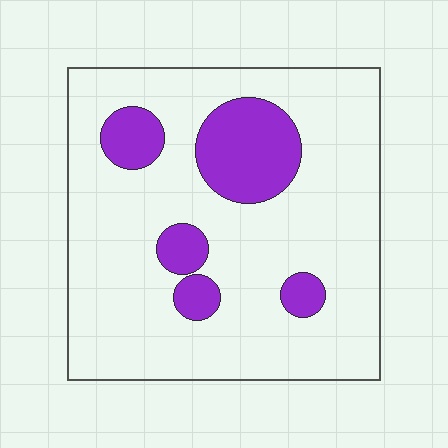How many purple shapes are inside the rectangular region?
5.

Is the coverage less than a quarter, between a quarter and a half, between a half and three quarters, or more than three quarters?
Less than a quarter.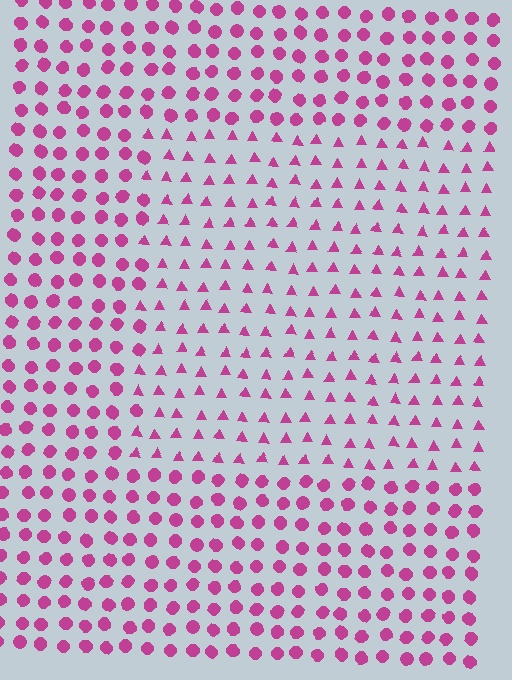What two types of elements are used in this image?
The image uses triangles inside the rectangle region and circles outside it.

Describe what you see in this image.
The image is filled with small magenta elements arranged in a uniform grid. A rectangle-shaped region contains triangles, while the surrounding area contains circles. The boundary is defined purely by the change in element shape.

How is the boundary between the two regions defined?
The boundary is defined by a change in element shape: triangles inside vs. circles outside. All elements share the same color and spacing.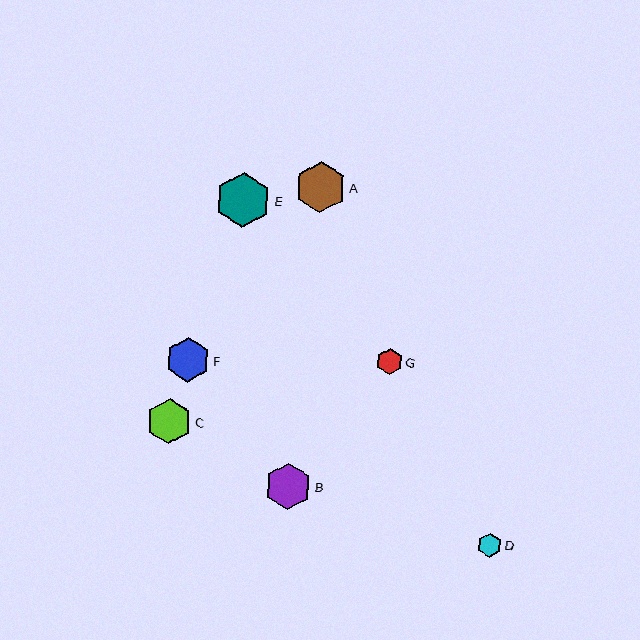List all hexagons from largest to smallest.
From largest to smallest: E, A, B, F, C, G, D.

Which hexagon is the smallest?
Hexagon D is the smallest with a size of approximately 24 pixels.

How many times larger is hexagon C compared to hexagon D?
Hexagon C is approximately 1.9 times the size of hexagon D.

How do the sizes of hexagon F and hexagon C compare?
Hexagon F and hexagon C are approximately the same size.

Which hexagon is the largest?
Hexagon E is the largest with a size of approximately 56 pixels.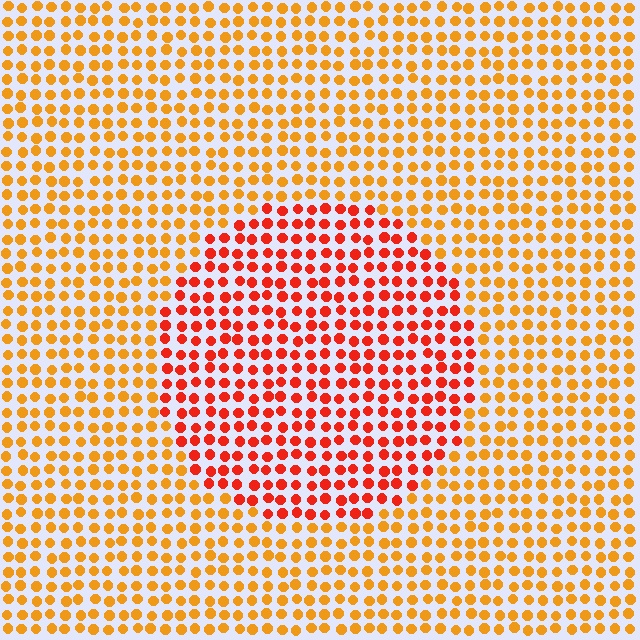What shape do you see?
I see a circle.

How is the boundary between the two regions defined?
The boundary is defined purely by a slight shift in hue (about 33 degrees). Spacing, size, and orientation are identical on both sides.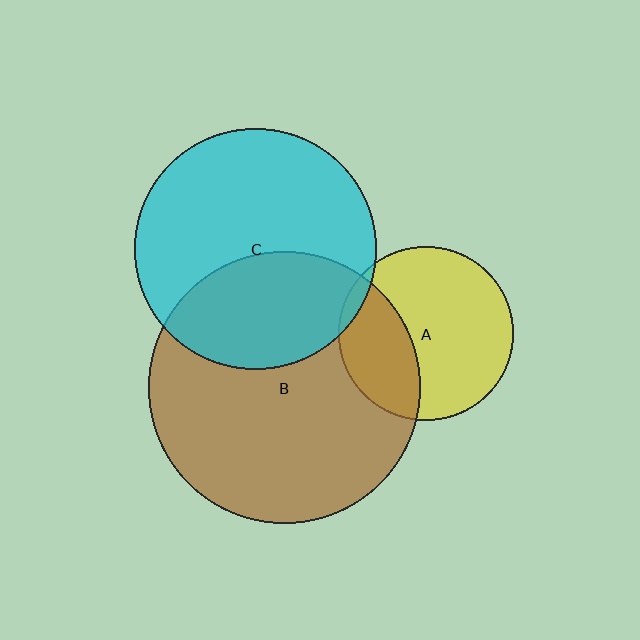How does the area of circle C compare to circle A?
Approximately 1.9 times.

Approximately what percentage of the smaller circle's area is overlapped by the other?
Approximately 40%.